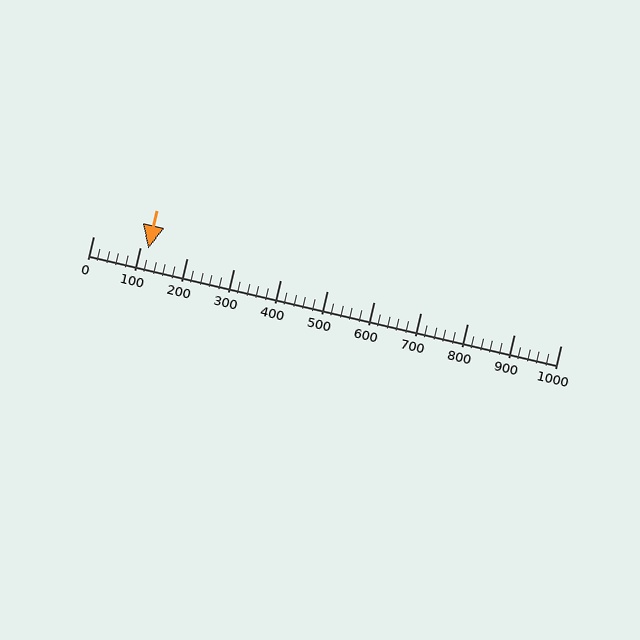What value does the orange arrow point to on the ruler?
The orange arrow points to approximately 119.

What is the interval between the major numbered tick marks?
The major tick marks are spaced 100 units apart.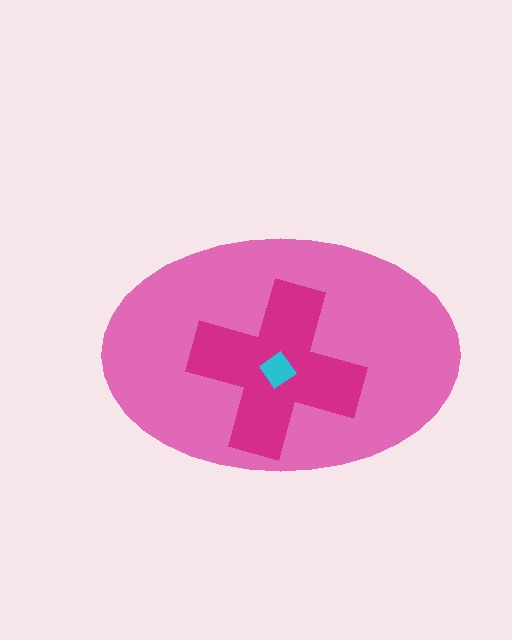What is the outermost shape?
The pink ellipse.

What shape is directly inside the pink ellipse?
The magenta cross.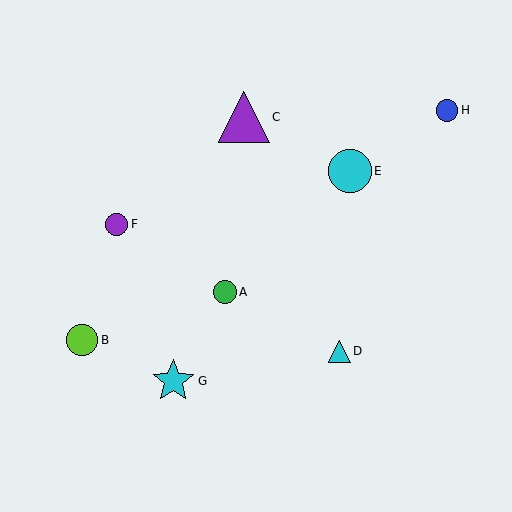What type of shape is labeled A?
Shape A is a green circle.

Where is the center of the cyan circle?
The center of the cyan circle is at (350, 171).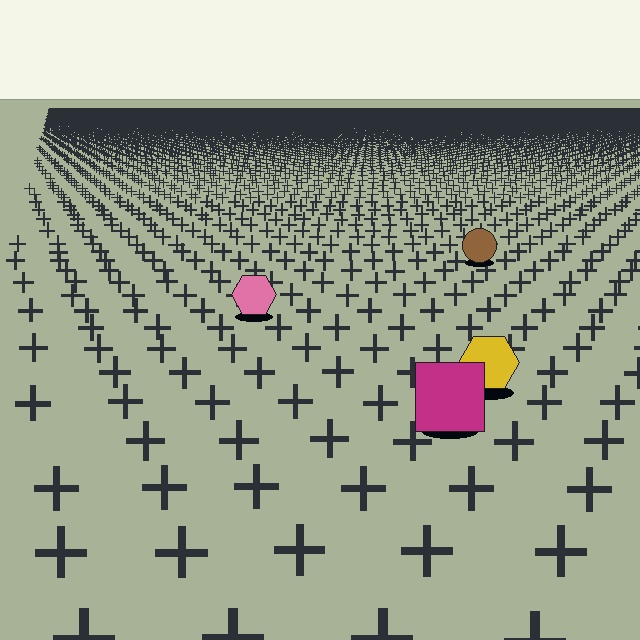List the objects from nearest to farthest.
From nearest to farthest: the magenta square, the yellow hexagon, the pink hexagon, the brown circle.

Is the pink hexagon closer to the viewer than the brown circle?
Yes. The pink hexagon is closer — you can tell from the texture gradient: the ground texture is coarser near it.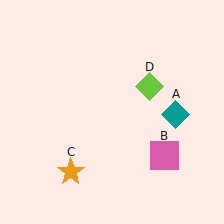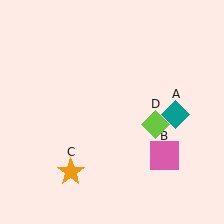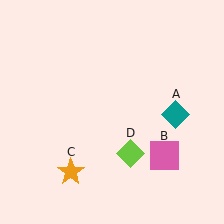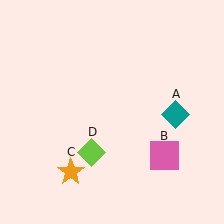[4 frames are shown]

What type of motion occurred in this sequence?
The lime diamond (object D) rotated clockwise around the center of the scene.